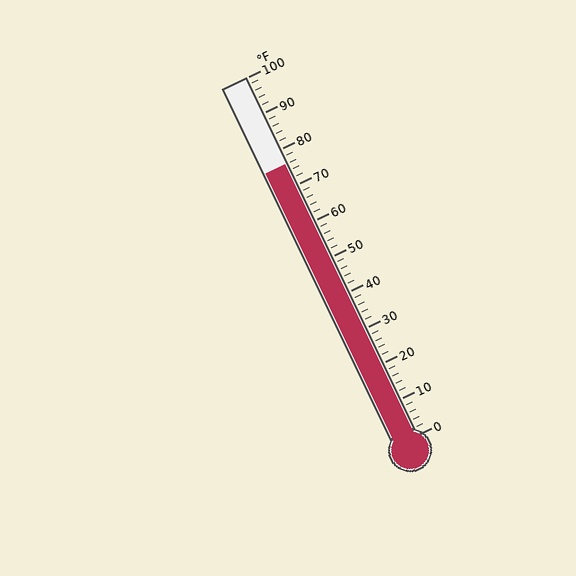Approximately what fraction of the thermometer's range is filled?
The thermometer is filled to approximately 75% of its range.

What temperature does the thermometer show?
The thermometer shows approximately 76°F.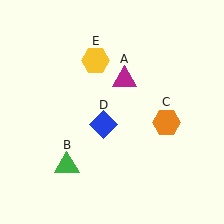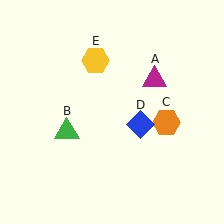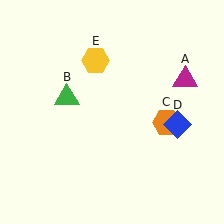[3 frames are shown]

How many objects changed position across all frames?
3 objects changed position: magenta triangle (object A), green triangle (object B), blue diamond (object D).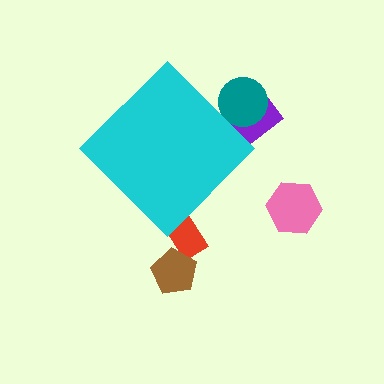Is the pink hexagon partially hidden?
No, the pink hexagon is fully visible.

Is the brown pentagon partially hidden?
No, the brown pentagon is fully visible.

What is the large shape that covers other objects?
A cyan diamond.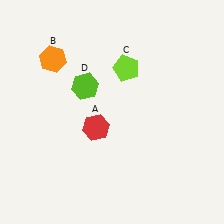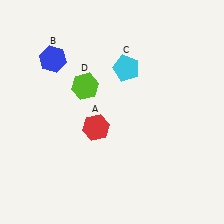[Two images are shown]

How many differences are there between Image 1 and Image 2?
There are 2 differences between the two images.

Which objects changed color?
B changed from orange to blue. C changed from lime to cyan.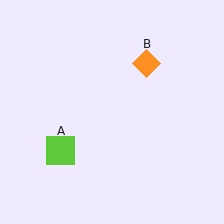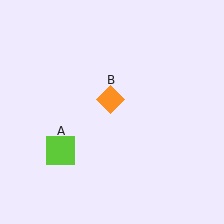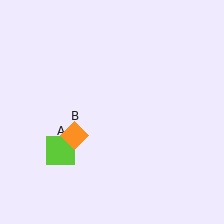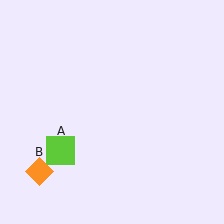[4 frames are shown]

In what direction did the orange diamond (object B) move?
The orange diamond (object B) moved down and to the left.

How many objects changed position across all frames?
1 object changed position: orange diamond (object B).